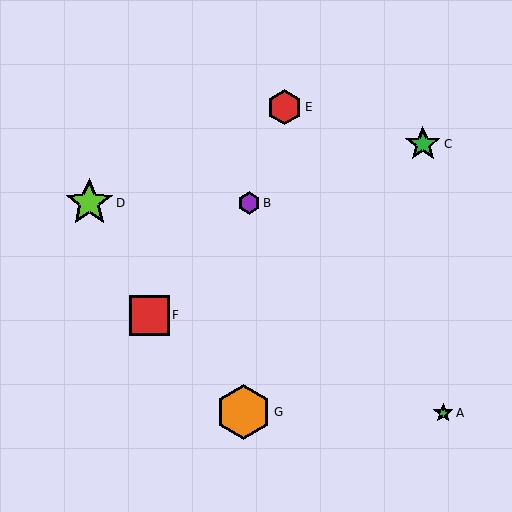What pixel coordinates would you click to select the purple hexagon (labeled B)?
Click at (249, 203) to select the purple hexagon B.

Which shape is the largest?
The orange hexagon (labeled G) is the largest.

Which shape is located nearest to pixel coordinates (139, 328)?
The red square (labeled F) at (149, 315) is nearest to that location.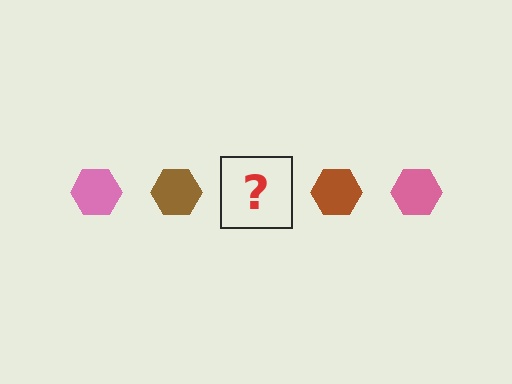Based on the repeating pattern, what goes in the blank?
The blank should be a pink hexagon.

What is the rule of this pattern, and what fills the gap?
The rule is that the pattern cycles through pink, brown hexagons. The gap should be filled with a pink hexagon.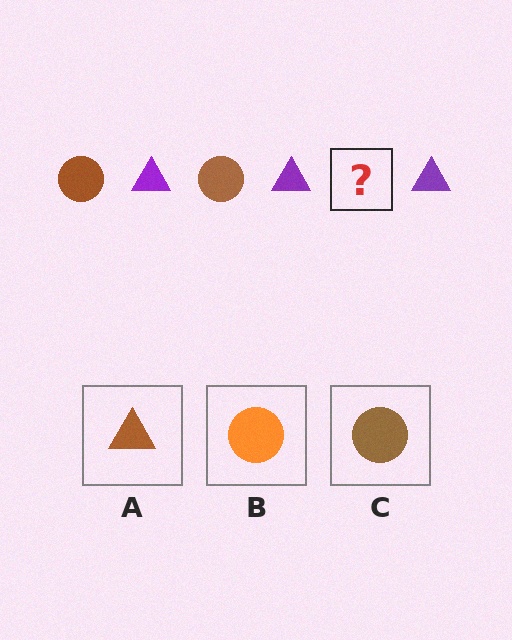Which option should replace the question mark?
Option C.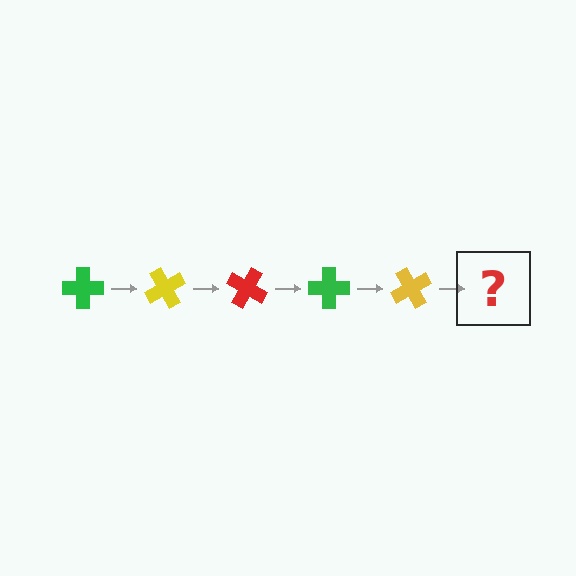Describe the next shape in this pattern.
It should be a red cross, rotated 300 degrees from the start.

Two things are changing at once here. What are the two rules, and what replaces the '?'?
The two rules are that it rotates 60 degrees each step and the color cycles through green, yellow, and red. The '?' should be a red cross, rotated 300 degrees from the start.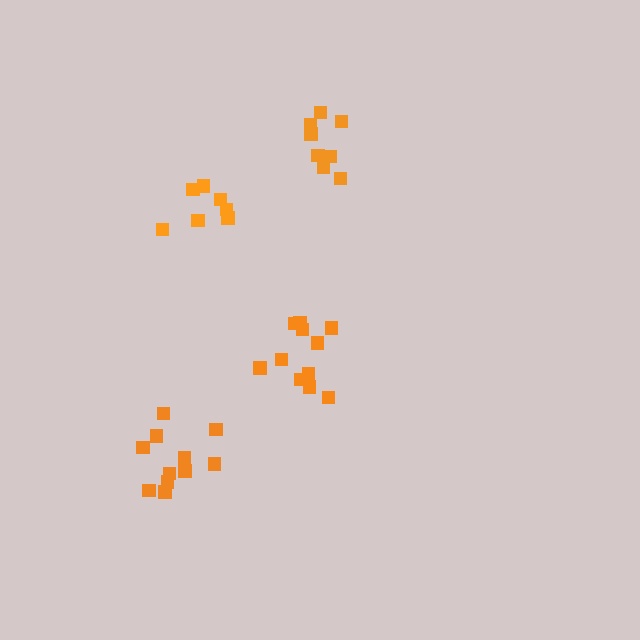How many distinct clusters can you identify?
There are 4 distinct clusters.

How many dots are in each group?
Group 1: 7 dots, Group 2: 8 dots, Group 3: 11 dots, Group 4: 11 dots (37 total).